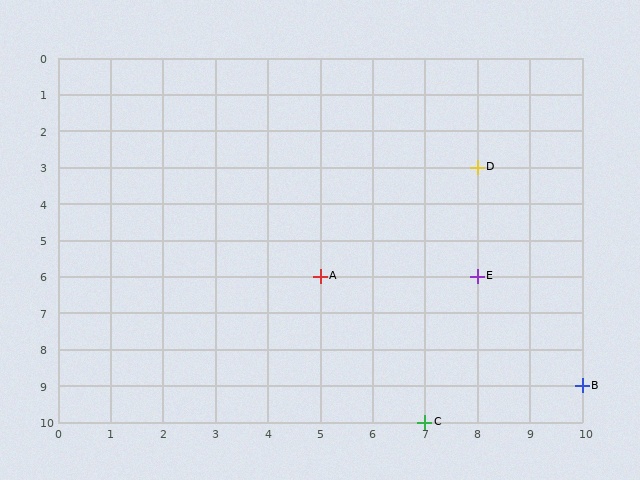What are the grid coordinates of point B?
Point B is at grid coordinates (10, 9).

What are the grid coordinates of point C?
Point C is at grid coordinates (7, 10).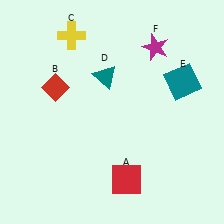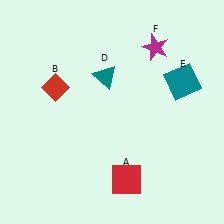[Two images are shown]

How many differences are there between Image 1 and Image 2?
There is 1 difference between the two images.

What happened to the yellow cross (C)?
The yellow cross (C) was removed in Image 2. It was in the top-left area of Image 1.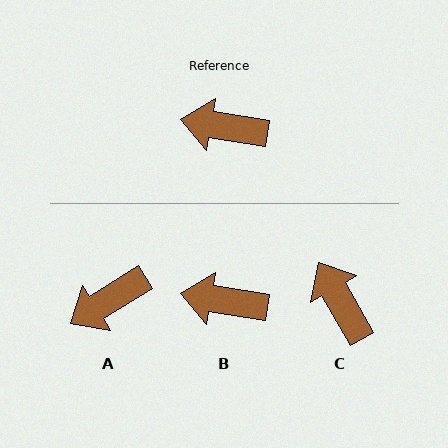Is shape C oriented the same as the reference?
No, it is off by about 51 degrees.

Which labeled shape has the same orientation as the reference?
B.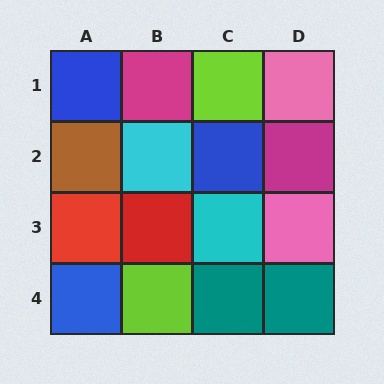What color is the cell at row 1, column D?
Pink.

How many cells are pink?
2 cells are pink.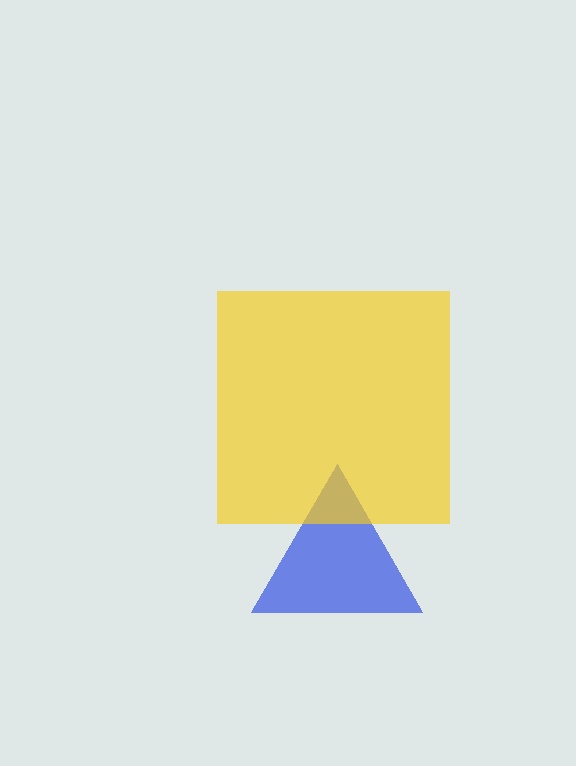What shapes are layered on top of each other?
The layered shapes are: a blue triangle, a yellow square.